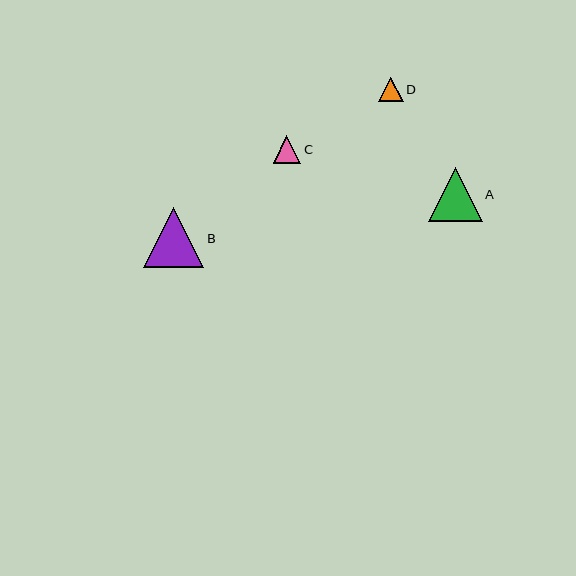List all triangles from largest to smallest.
From largest to smallest: B, A, C, D.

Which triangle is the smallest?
Triangle D is the smallest with a size of approximately 25 pixels.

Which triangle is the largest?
Triangle B is the largest with a size of approximately 60 pixels.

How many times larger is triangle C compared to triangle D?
Triangle C is approximately 1.1 times the size of triangle D.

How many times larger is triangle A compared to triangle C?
Triangle A is approximately 1.9 times the size of triangle C.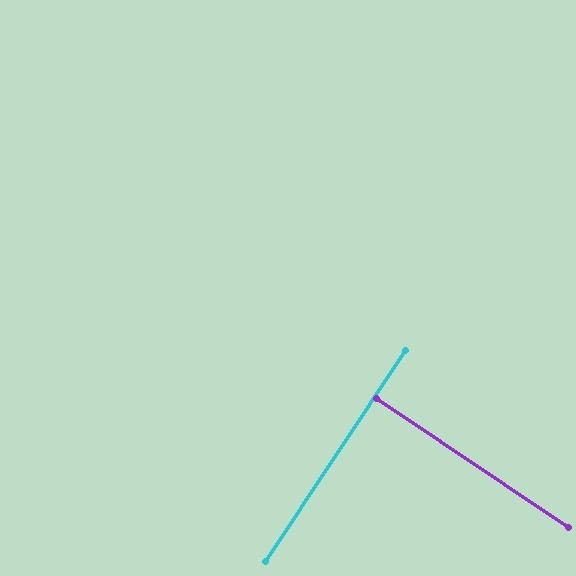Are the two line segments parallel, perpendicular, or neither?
Perpendicular — they meet at approximately 90°.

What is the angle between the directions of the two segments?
Approximately 90 degrees.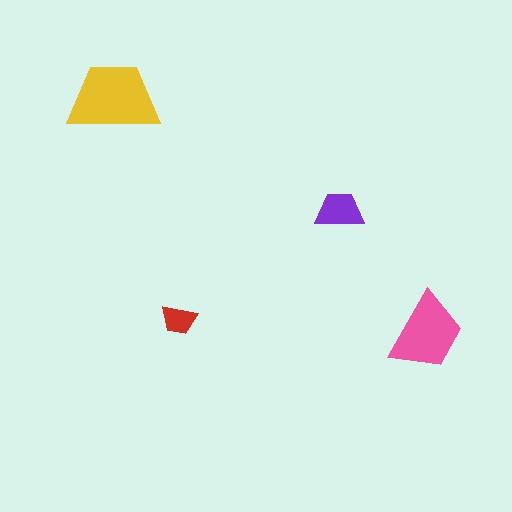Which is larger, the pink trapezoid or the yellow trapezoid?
The yellow one.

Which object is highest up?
The yellow trapezoid is topmost.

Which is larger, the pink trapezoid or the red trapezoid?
The pink one.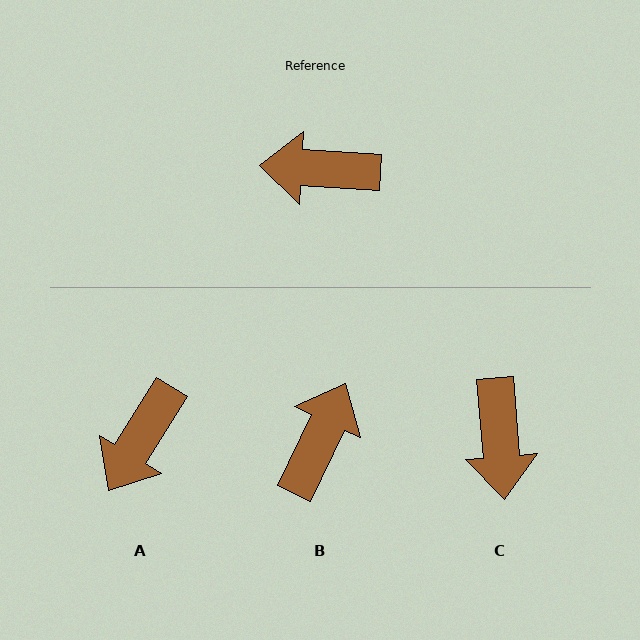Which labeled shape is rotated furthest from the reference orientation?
B, about 112 degrees away.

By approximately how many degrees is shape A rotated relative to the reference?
Approximately 62 degrees counter-clockwise.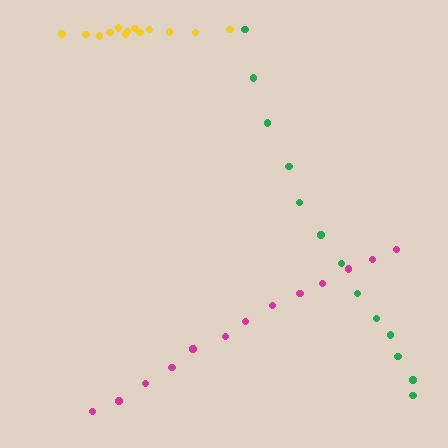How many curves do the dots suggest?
There are 3 distinct paths.